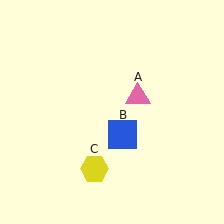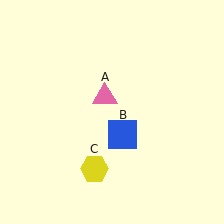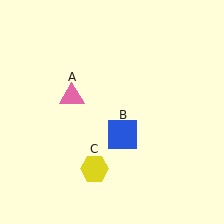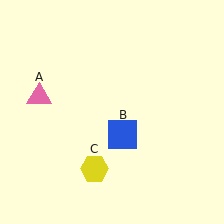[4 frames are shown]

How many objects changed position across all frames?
1 object changed position: pink triangle (object A).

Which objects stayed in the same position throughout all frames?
Blue square (object B) and yellow hexagon (object C) remained stationary.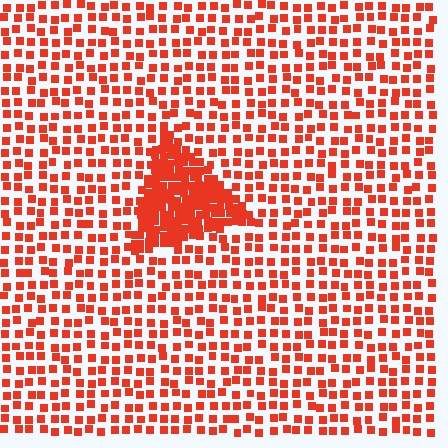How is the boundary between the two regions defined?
The boundary is defined by a change in element density (approximately 2.8x ratio). All elements are the same color, size, and shape.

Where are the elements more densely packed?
The elements are more densely packed inside the triangle boundary.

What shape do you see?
I see a triangle.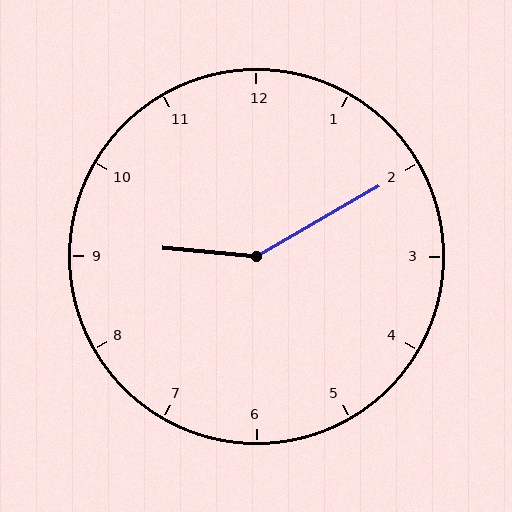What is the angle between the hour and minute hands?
Approximately 145 degrees.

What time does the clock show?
9:10.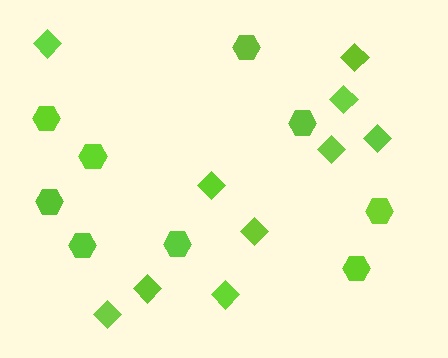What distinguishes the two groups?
There are 2 groups: one group of hexagons (9) and one group of diamonds (10).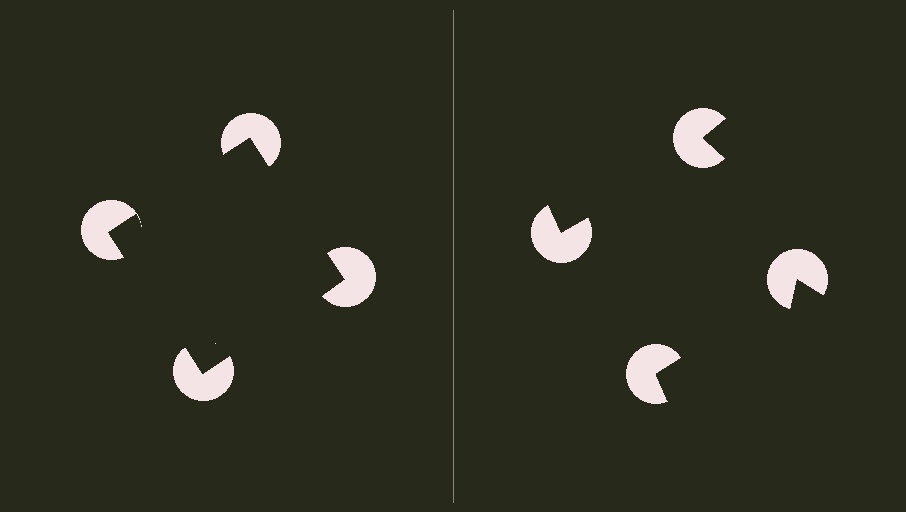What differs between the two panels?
The pac-man discs are positioned identically on both sides; only the wedge orientations differ. On the left they align to a square; on the right they are misaligned.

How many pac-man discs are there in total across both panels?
8 — 4 on each side.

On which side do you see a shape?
An illusory square appears on the left side. On the right side the wedge cuts are rotated, so no coherent shape forms.